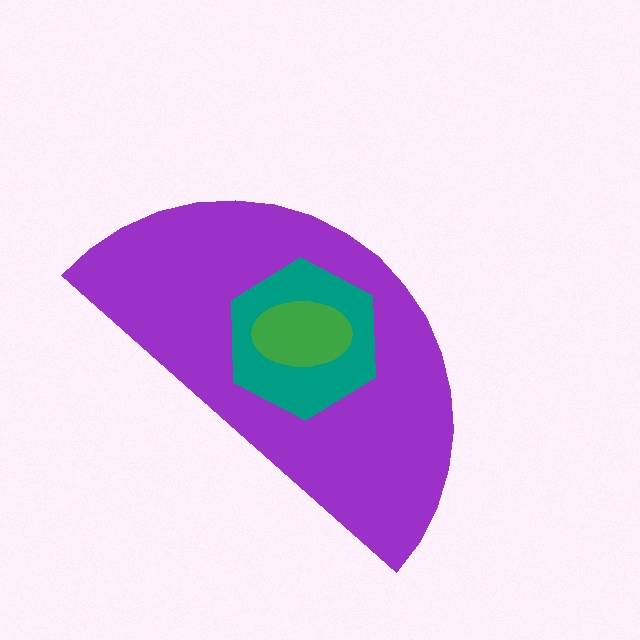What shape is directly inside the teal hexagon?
The green ellipse.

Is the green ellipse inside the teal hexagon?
Yes.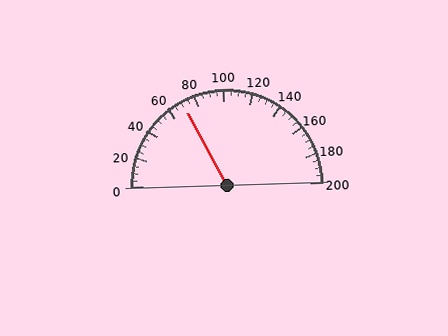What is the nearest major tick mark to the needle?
The nearest major tick mark is 80.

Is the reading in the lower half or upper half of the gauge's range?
The reading is in the lower half of the range (0 to 200).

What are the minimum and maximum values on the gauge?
The gauge ranges from 0 to 200.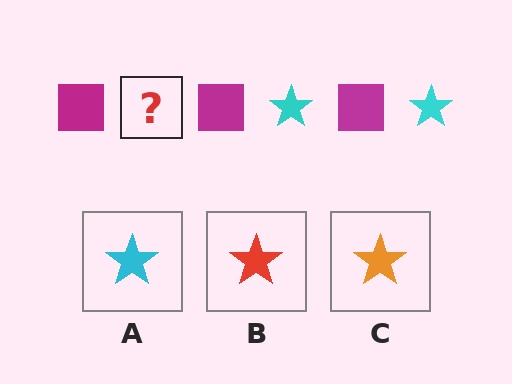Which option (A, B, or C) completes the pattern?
A.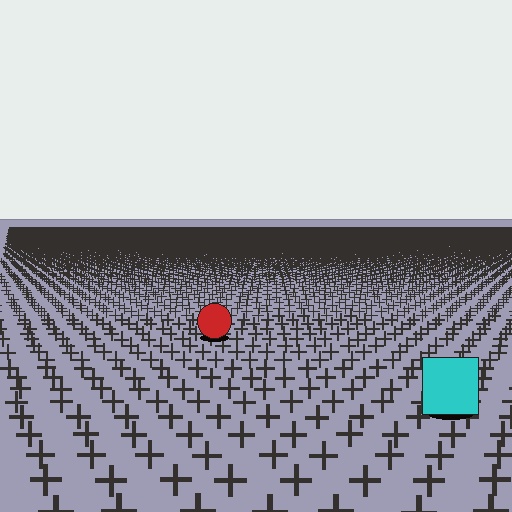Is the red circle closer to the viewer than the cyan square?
No. The cyan square is closer — you can tell from the texture gradient: the ground texture is coarser near it.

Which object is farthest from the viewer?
The red circle is farthest from the viewer. It appears smaller and the ground texture around it is denser.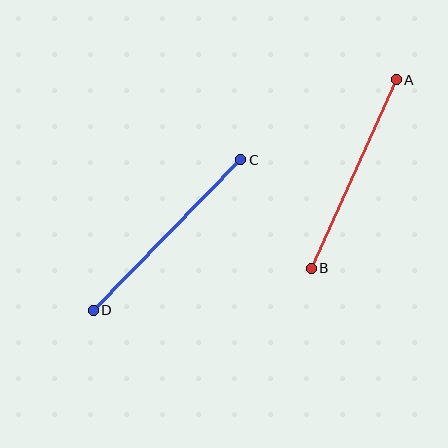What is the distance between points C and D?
The distance is approximately 211 pixels.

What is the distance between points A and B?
The distance is approximately 207 pixels.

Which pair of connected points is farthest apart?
Points C and D are farthest apart.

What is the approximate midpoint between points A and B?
The midpoint is at approximately (354, 174) pixels.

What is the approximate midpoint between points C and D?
The midpoint is at approximately (167, 235) pixels.